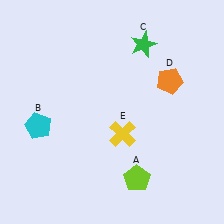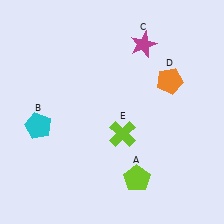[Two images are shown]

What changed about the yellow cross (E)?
In Image 1, E is yellow. In Image 2, it changed to lime.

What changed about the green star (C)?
In Image 1, C is green. In Image 2, it changed to magenta.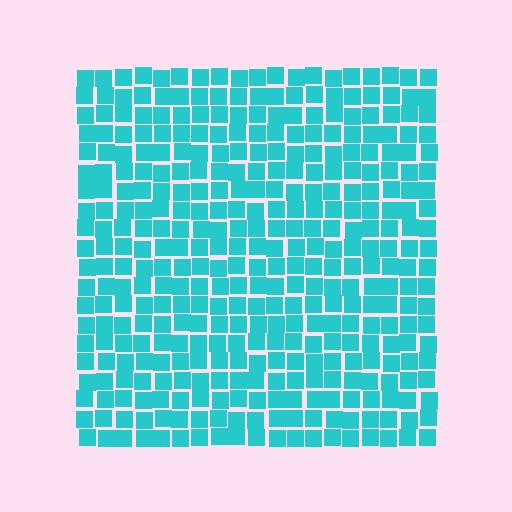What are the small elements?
The small elements are squares.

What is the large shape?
The large shape is a square.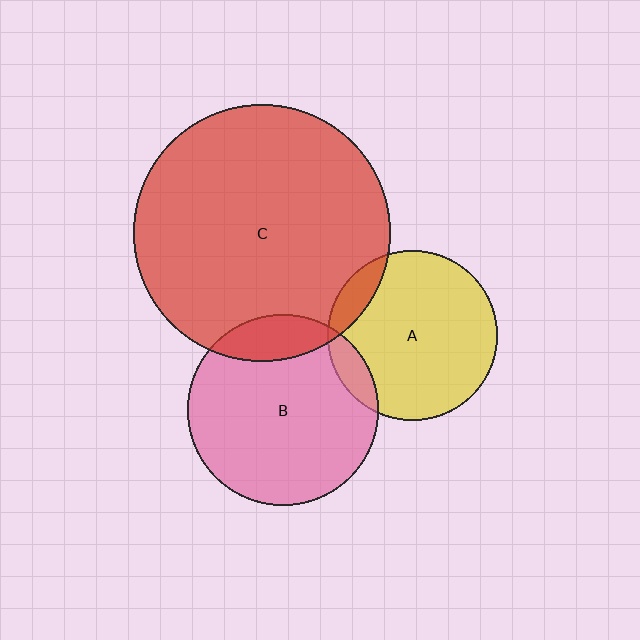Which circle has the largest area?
Circle C (red).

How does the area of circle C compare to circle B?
Approximately 1.8 times.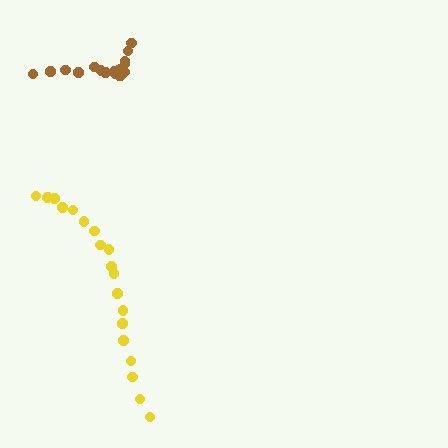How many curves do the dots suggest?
There are 2 distinct paths.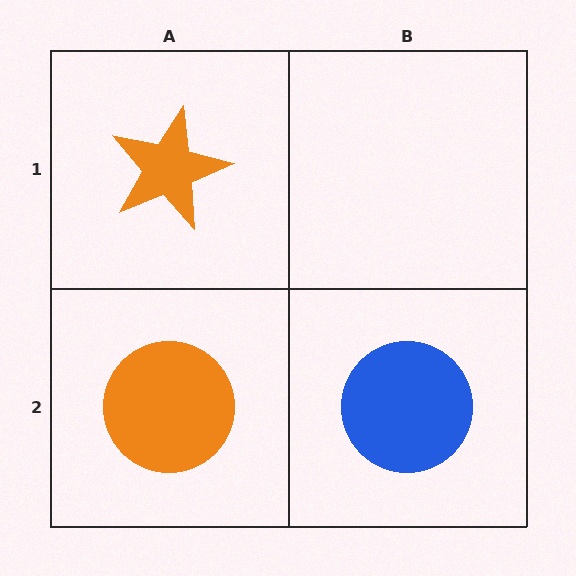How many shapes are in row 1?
1 shape.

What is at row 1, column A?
An orange star.